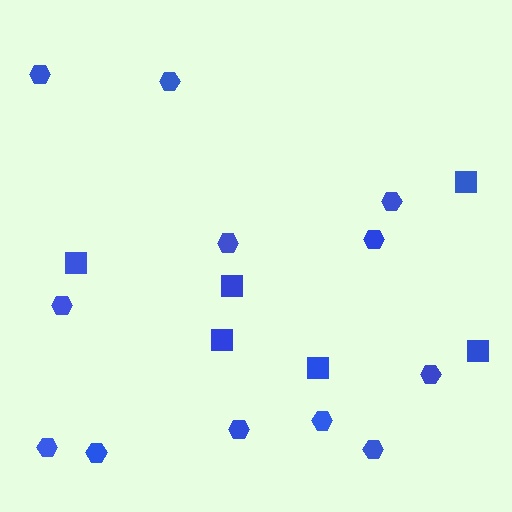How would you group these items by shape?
There are 2 groups: one group of hexagons (12) and one group of squares (6).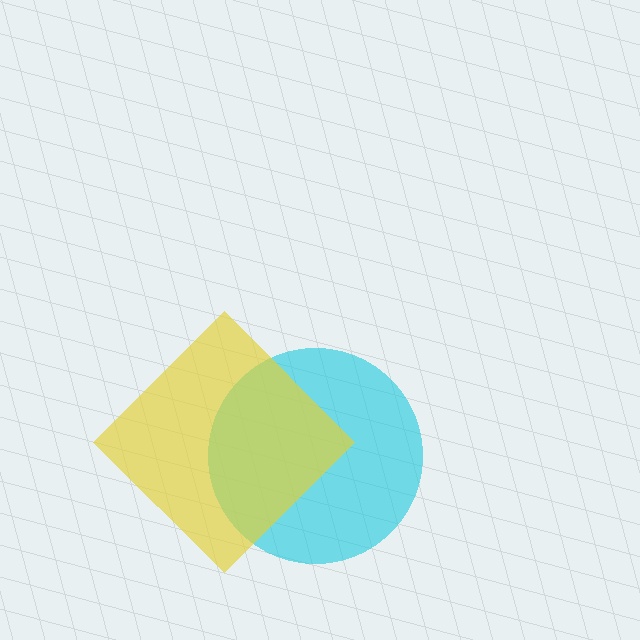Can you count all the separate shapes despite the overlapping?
Yes, there are 2 separate shapes.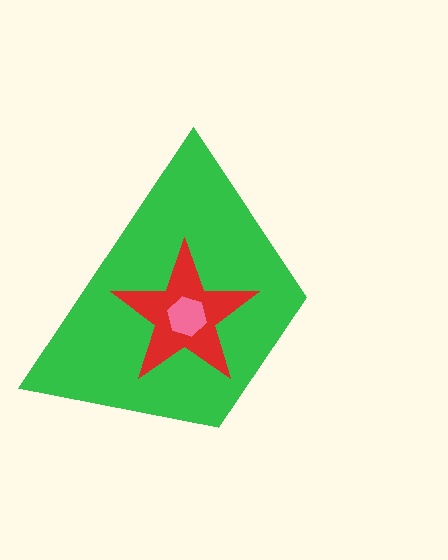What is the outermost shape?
The green trapezoid.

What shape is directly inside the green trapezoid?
The red star.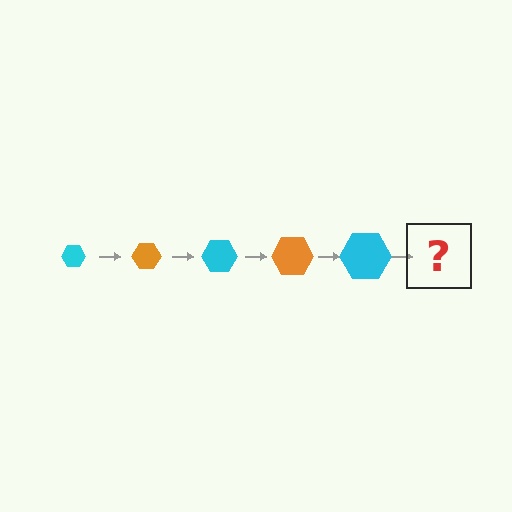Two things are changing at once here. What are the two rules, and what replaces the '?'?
The two rules are that the hexagon grows larger each step and the color cycles through cyan and orange. The '?' should be an orange hexagon, larger than the previous one.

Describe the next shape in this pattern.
It should be an orange hexagon, larger than the previous one.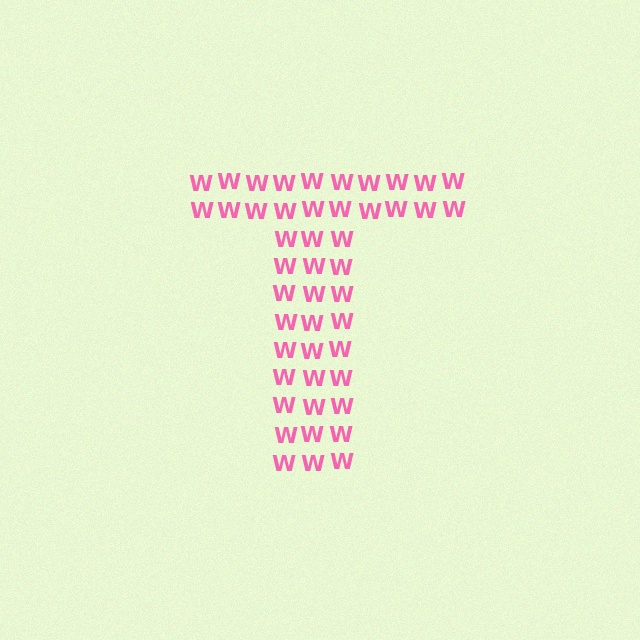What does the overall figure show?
The overall figure shows the letter T.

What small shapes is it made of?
It is made of small letter W's.